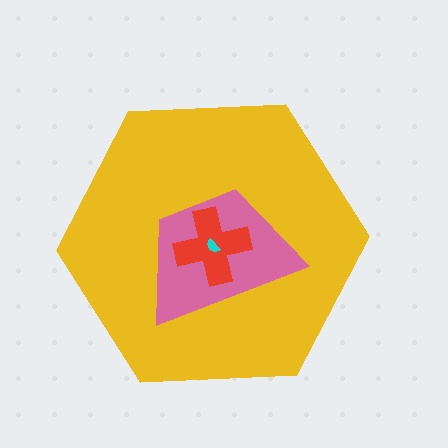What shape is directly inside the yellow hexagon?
The pink trapezoid.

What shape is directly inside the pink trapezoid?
The red cross.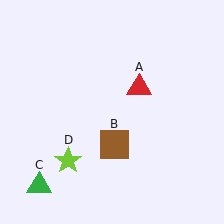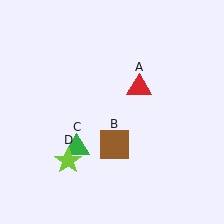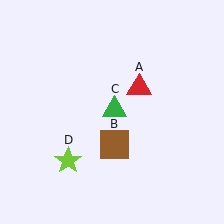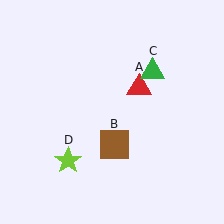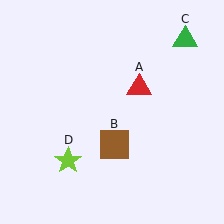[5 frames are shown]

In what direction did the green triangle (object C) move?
The green triangle (object C) moved up and to the right.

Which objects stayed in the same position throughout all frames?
Red triangle (object A) and brown square (object B) and lime star (object D) remained stationary.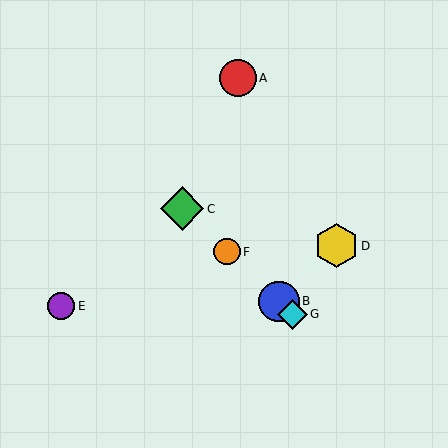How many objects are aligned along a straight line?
4 objects (B, C, F, G) are aligned along a straight line.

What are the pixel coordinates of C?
Object C is at (182, 209).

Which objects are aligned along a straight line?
Objects B, C, F, G are aligned along a straight line.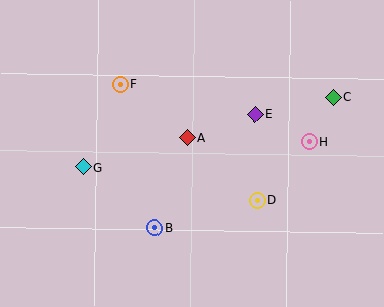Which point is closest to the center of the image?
Point A at (187, 138) is closest to the center.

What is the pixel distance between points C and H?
The distance between C and H is 50 pixels.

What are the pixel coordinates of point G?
Point G is at (83, 167).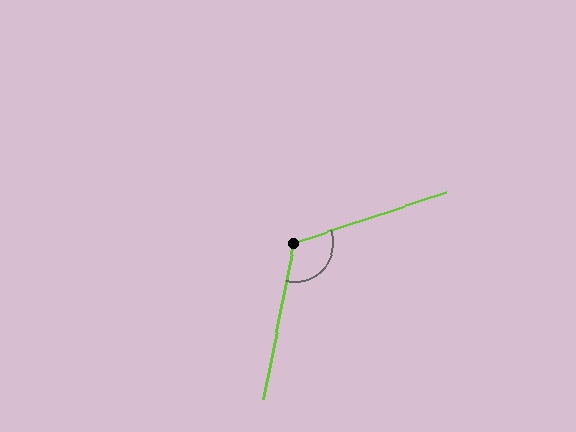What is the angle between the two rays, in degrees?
Approximately 119 degrees.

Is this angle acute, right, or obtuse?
It is obtuse.